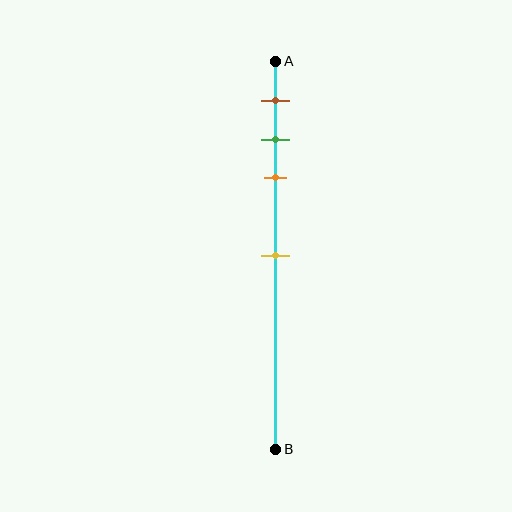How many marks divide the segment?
There are 4 marks dividing the segment.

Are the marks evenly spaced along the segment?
No, the marks are not evenly spaced.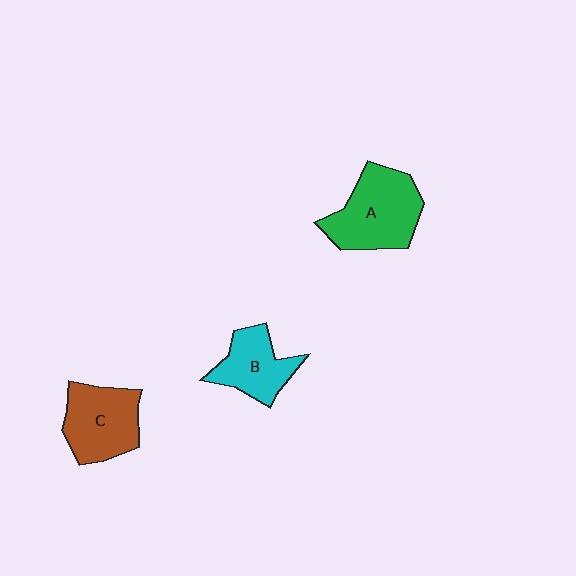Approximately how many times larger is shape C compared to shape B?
Approximately 1.2 times.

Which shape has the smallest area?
Shape B (cyan).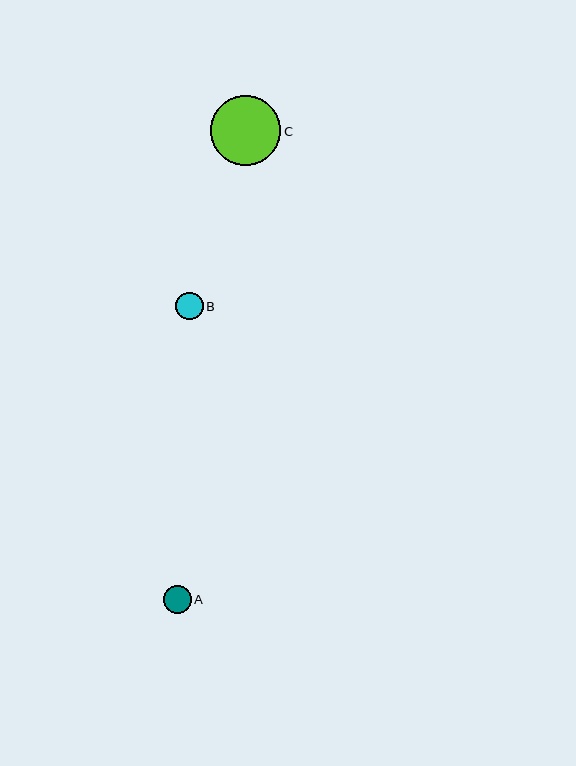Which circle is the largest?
Circle C is the largest with a size of approximately 70 pixels.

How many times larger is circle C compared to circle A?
Circle C is approximately 2.5 times the size of circle A.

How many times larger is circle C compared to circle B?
Circle C is approximately 2.6 times the size of circle B.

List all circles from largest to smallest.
From largest to smallest: C, A, B.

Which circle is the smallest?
Circle B is the smallest with a size of approximately 27 pixels.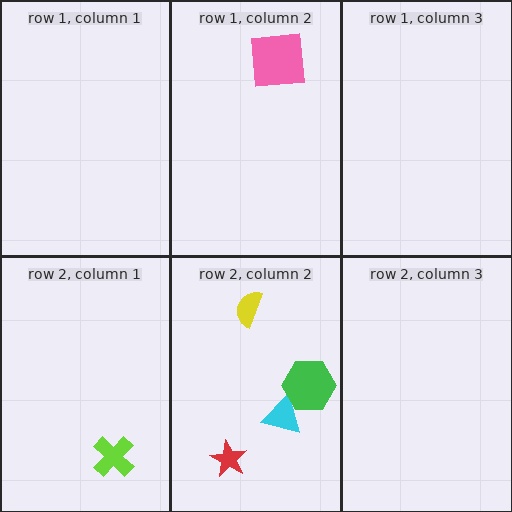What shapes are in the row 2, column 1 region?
The lime cross.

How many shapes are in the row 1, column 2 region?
1.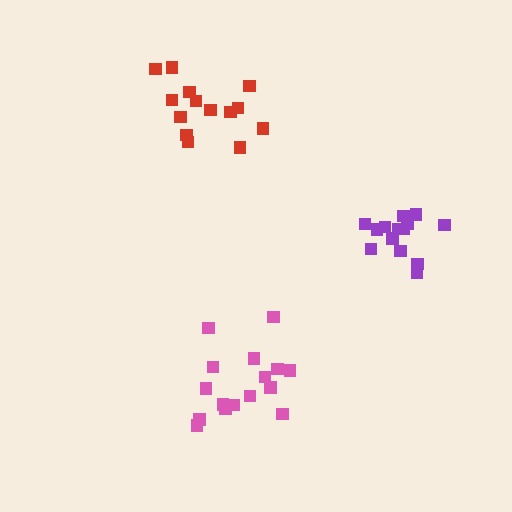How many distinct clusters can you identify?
There are 3 distinct clusters.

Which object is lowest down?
The pink cluster is bottommost.